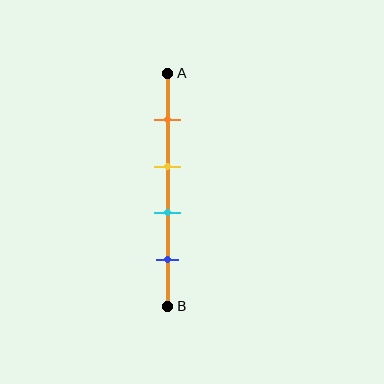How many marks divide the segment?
There are 4 marks dividing the segment.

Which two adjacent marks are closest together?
The yellow and cyan marks are the closest adjacent pair.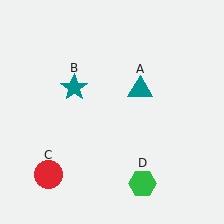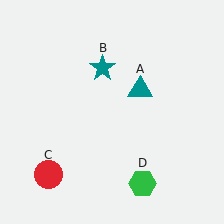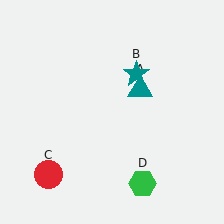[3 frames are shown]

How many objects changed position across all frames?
1 object changed position: teal star (object B).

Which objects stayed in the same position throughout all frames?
Teal triangle (object A) and red circle (object C) and green hexagon (object D) remained stationary.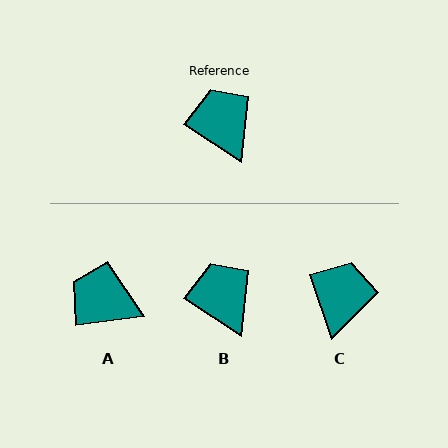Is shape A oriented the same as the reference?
No, it is off by about 41 degrees.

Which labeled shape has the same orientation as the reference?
B.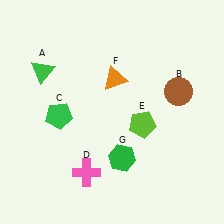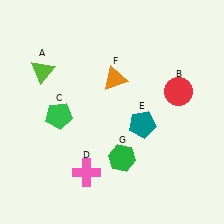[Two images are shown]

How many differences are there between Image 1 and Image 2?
There are 3 differences between the two images.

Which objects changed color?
A changed from green to lime. B changed from brown to red. E changed from lime to teal.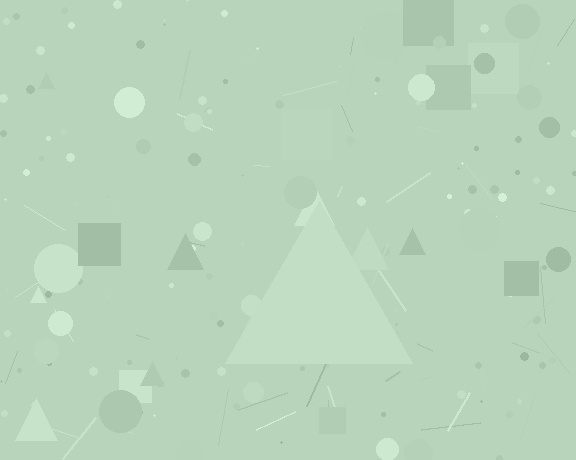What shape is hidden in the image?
A triangle is hidden in the image.